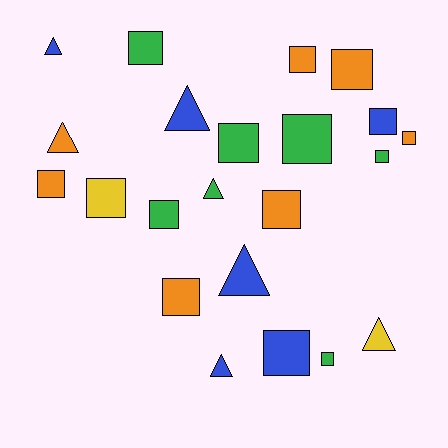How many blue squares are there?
There are 2 blue squares.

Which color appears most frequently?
Green, with 7 objects.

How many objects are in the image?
There are 22 objects.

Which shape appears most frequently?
Square, with 15 objects.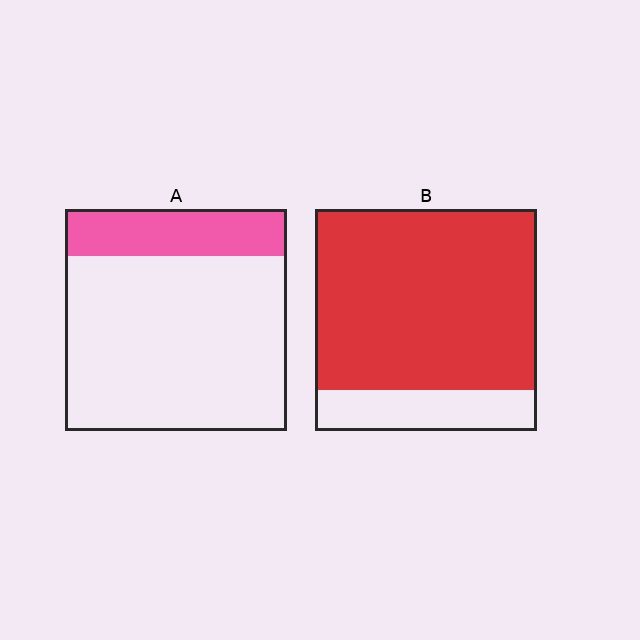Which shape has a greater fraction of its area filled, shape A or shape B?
Shape B.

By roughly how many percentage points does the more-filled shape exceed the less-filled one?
By roughly 60 percentage points (B over A).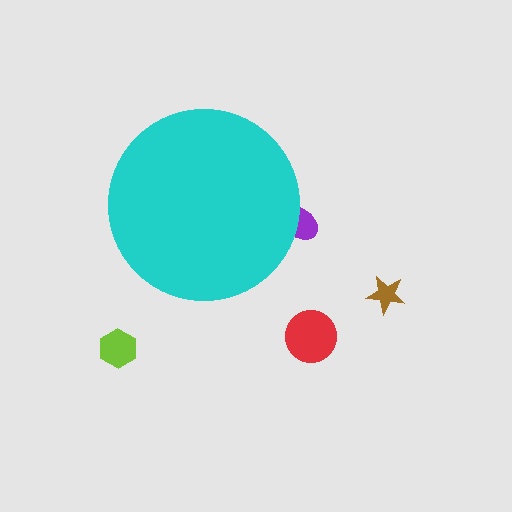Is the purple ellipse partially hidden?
Yes, the purple ellipse is partially hidden behind the cyan circle.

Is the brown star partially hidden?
No, the brown star is fully visible.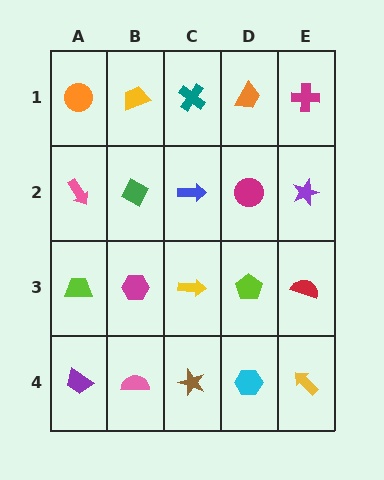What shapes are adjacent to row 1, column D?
A magenta circle (row 2, column D), a teal cross (row 1, column C), a magenta cross (row 1, column E).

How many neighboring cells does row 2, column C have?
4.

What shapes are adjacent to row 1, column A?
A pink arrow (row 2, column A), a yellow trapezoid (row 1, column B).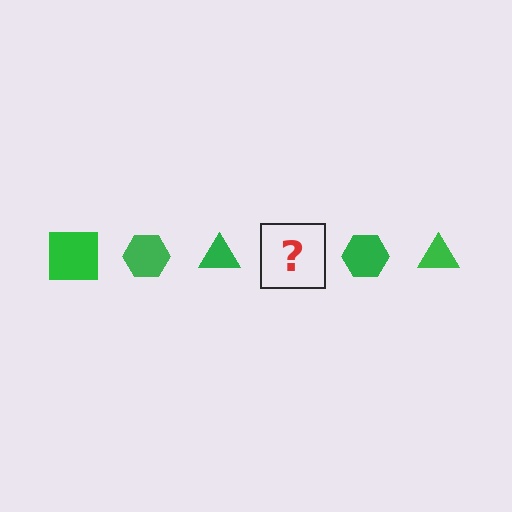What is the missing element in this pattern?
The missing element is a green square.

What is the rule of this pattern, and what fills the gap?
The rule is that the pattern cycles through square, hexagon, triangle shapes in green. The gap should be filled with a green square.